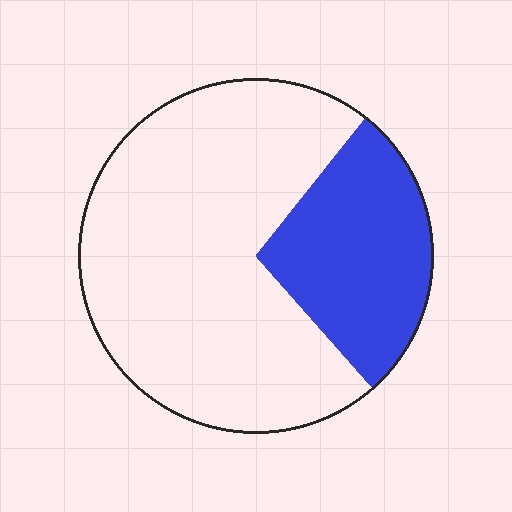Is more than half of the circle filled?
No.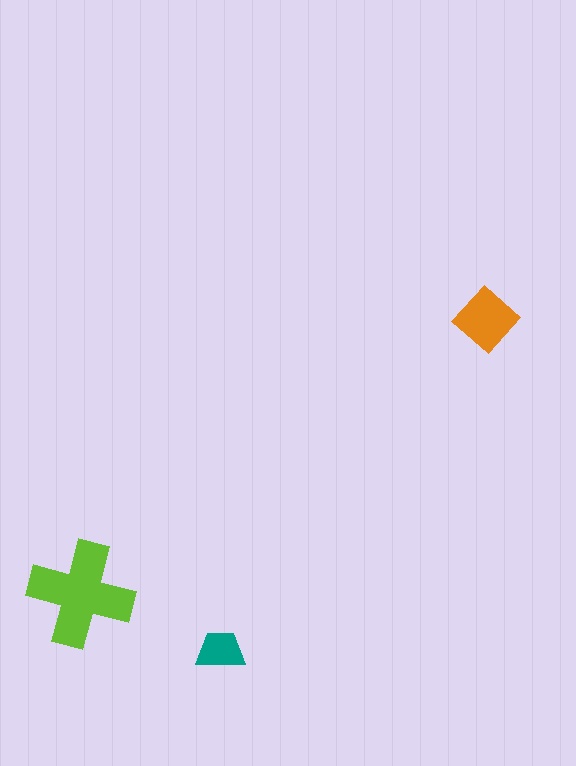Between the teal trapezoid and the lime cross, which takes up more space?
The lime cross.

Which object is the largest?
The lime cross.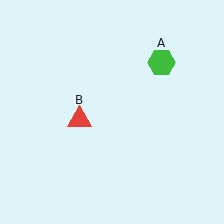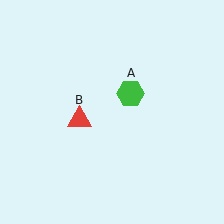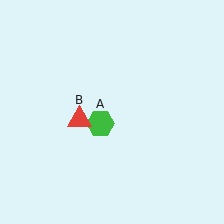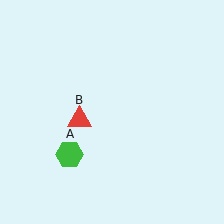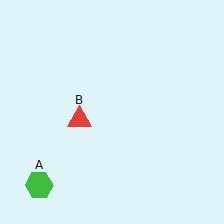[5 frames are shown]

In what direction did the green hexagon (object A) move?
The green hexagon (object A) moved down and to the left.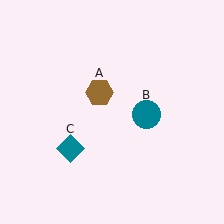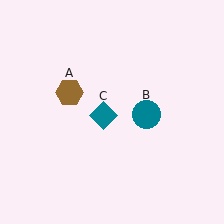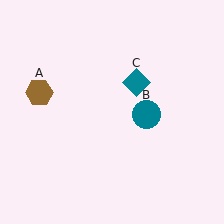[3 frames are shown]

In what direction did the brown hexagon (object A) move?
The brown hexagon (object A) moved left.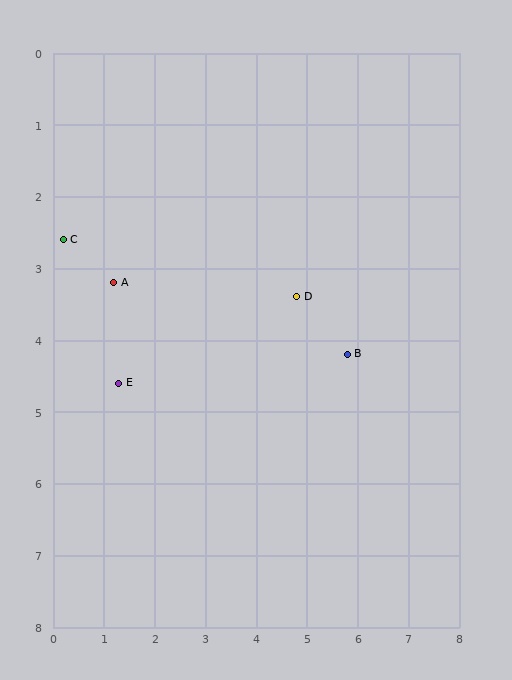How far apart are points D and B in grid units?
Points D and B are about 1.3 grid units apart.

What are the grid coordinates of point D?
Point D is at approximately (4.8, 3.4).